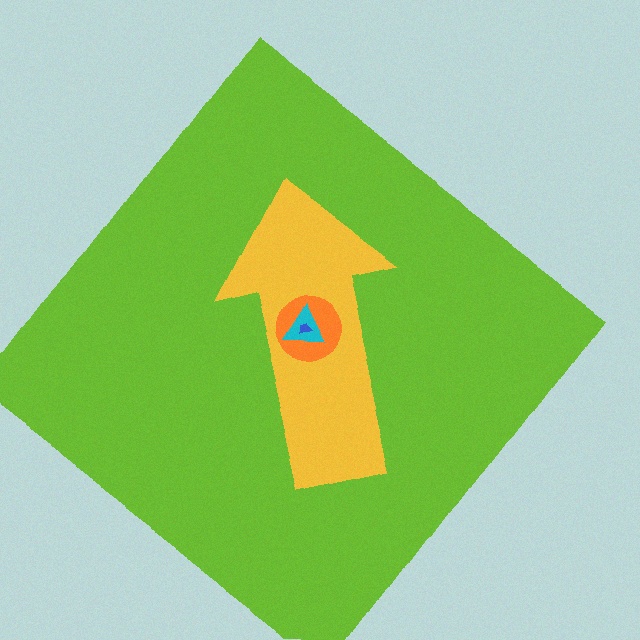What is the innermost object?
The blue trapezoid.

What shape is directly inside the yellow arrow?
The orange circle.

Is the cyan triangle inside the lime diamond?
Yes.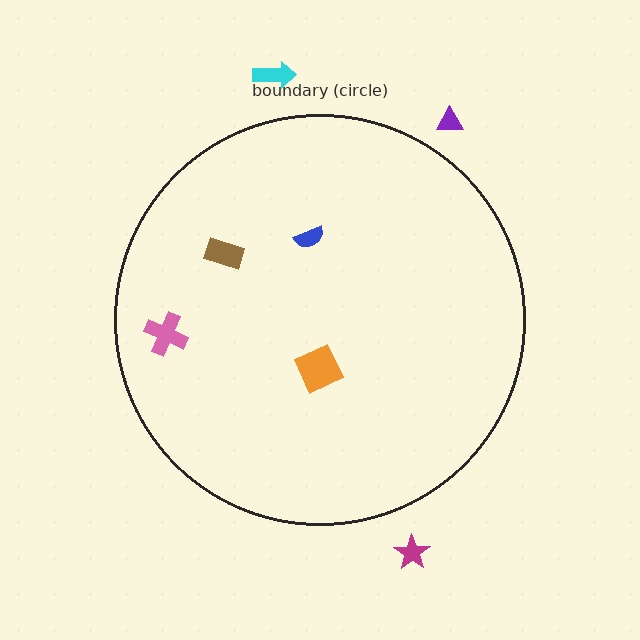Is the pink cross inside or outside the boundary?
Inside.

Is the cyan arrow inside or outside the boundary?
Outside.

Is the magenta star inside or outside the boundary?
Outside.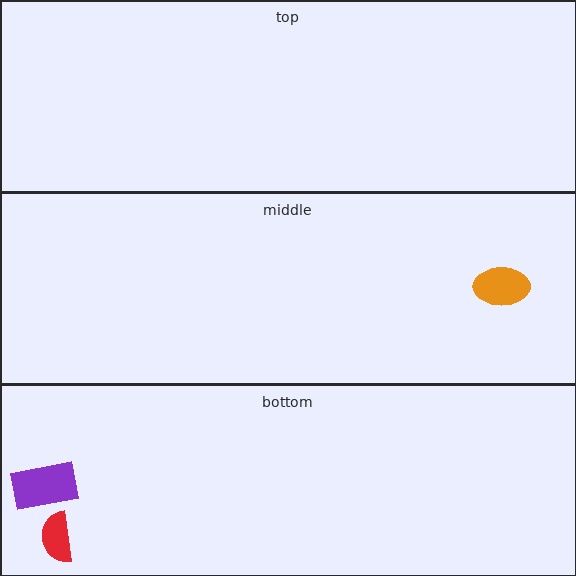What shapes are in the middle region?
The orange ellipse.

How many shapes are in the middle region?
1.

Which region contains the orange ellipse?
The middle region.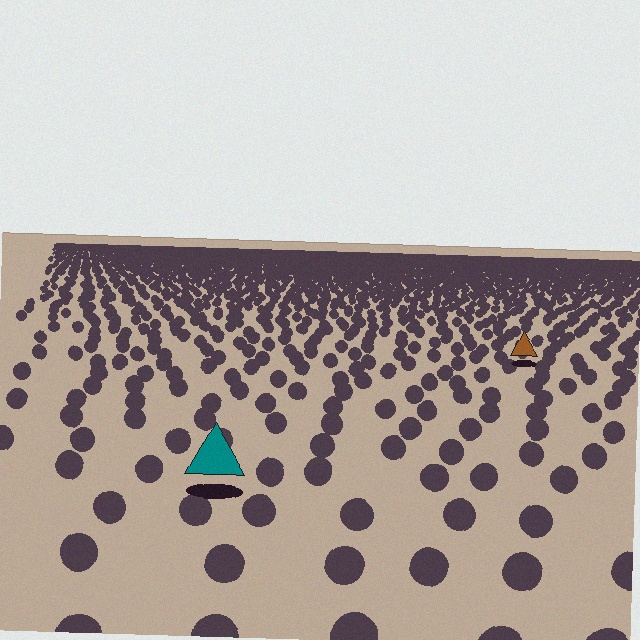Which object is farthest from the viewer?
The brown triangle is farthest from the viewer. It appears smaller and the ground texture around it is denser.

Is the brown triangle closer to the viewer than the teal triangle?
No. The teal triangle is closer — you can tell from the texture gradient: the ground texture is coarser near it.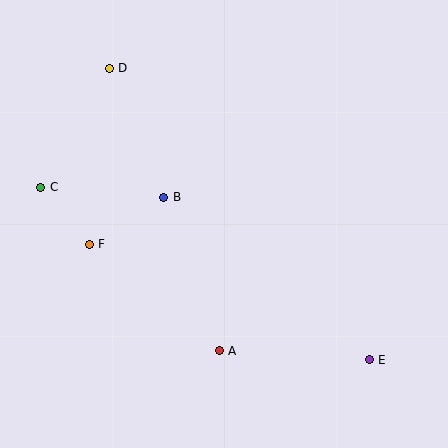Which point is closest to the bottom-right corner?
Point E is closest to the bottom-right corner.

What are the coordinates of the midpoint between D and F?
The midpoint between D and F is at (99, 156).